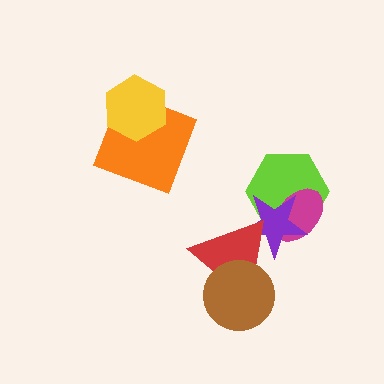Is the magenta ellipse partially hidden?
Yes, it is partially covered by another shape.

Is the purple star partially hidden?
Yes, it is partially covered by another shape.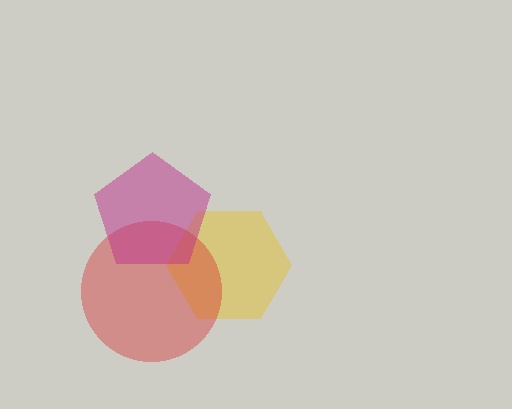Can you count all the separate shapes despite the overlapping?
Yes, there are 3 separate shapes.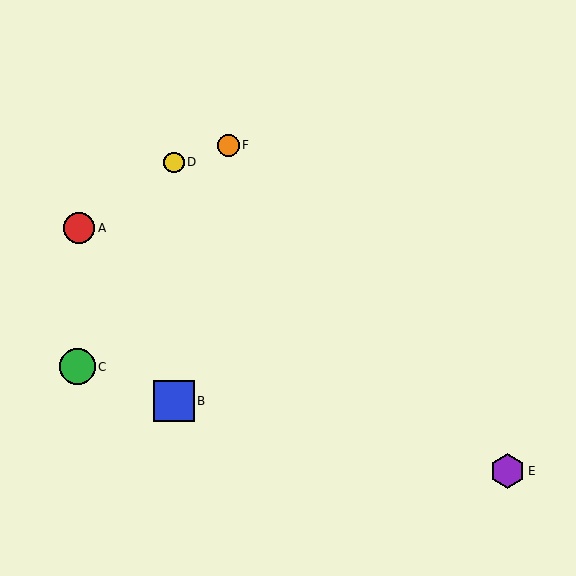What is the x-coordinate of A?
Object A is at x≈79.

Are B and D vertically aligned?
Yes, both are at x≈174.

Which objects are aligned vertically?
Objects B, D are aligned vertically.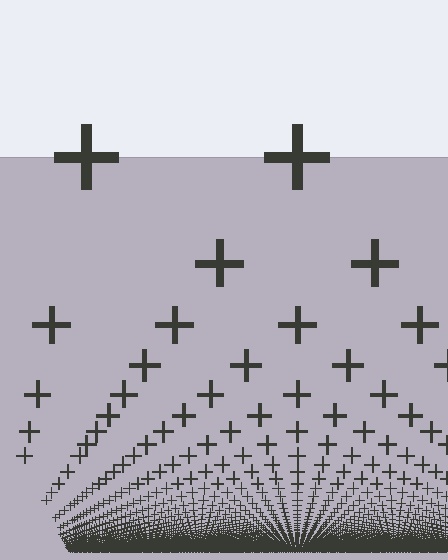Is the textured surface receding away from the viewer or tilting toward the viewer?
The surface appears to tilt toward the viewer. Texture elements get larger and sparser toward the top.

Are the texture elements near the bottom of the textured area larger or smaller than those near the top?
Smaller. The gradient is inverted — elements near the bottom are smaller and denser.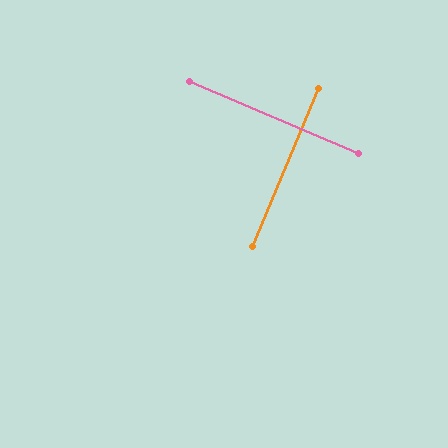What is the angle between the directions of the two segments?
Approximately 89 degrees.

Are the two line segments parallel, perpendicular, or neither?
Perpendicular — they meet at approximately 89°.